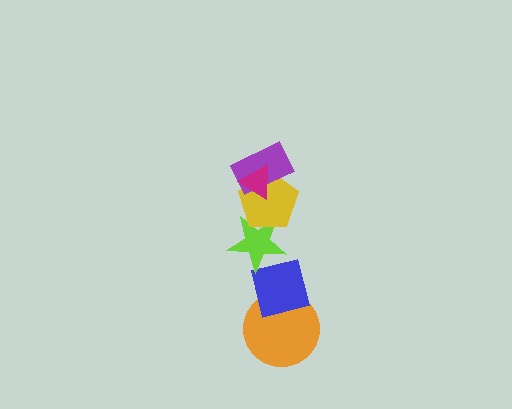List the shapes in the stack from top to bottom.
From top to bottom: the magenta triangle, the purple rectangle, the yellow pentagon, the lime star, the blue square, the orange circle.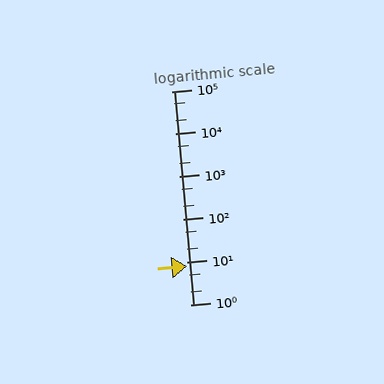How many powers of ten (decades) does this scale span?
The scale spans 5 decades, from 1 to 100000.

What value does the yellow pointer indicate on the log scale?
The pointer indicates approximately 7.9.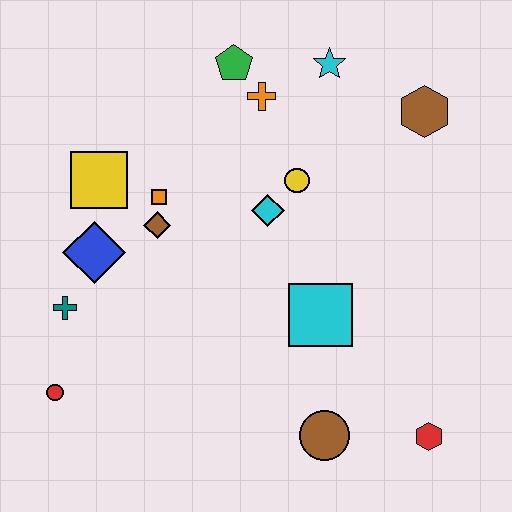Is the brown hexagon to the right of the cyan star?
Yes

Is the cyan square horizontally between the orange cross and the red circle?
No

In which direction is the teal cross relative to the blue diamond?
The teal cross is below the blue diamond.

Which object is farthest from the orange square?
The red hexagon is farthest from the orange square.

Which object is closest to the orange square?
The brown diamond is closest to the orange square.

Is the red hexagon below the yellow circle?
Yes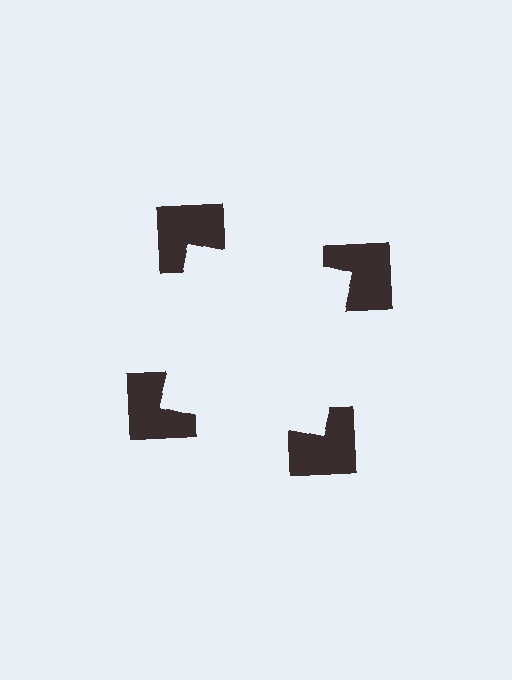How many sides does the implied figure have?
4 sides.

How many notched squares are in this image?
There are 4 — one at each vertex of the illusory square.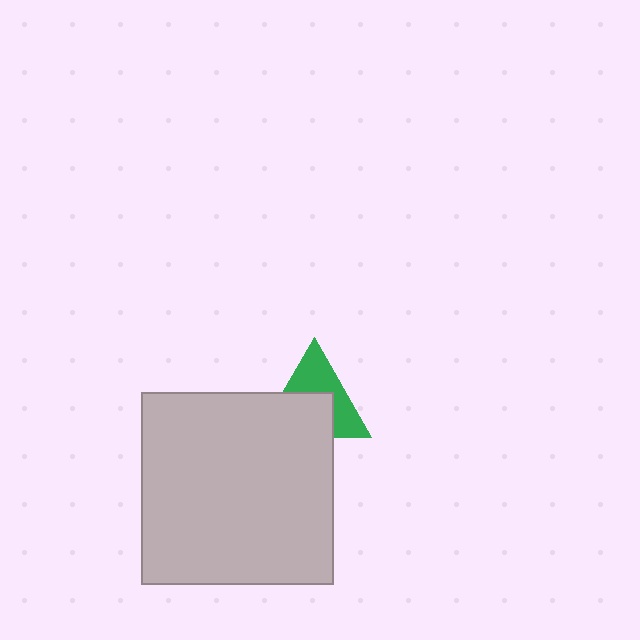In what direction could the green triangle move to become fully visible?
The green triangle could move up. That would shift it out from behind the light gray square entirely.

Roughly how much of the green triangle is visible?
About half of it is visible (roughly 50%).